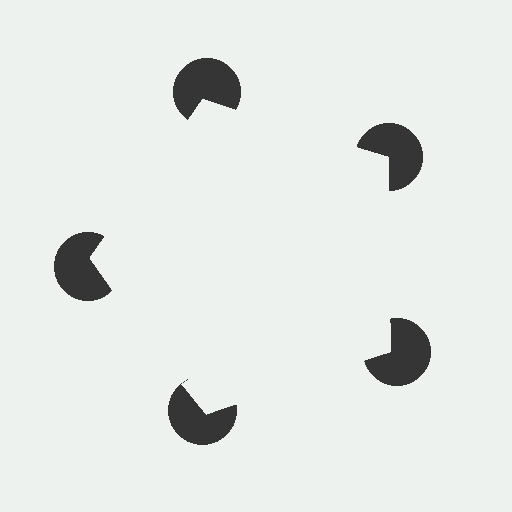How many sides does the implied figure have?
5 sides.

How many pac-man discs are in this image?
There are 5 — one at each vertex of the illusory pentagon.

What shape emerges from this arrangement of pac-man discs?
An illusory pentagon — its edges are inferred from the aligned wedge cuts in the pac-man discs, not physically drawn.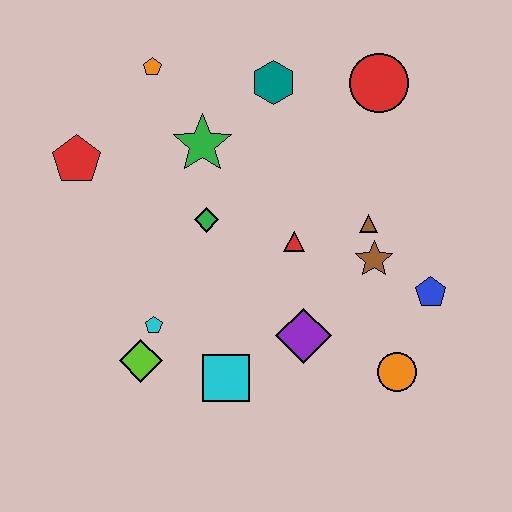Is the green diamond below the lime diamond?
No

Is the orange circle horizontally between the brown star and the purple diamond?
No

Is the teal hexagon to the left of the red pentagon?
No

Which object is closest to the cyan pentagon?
The lime diamond is closest to the cyan pentagon.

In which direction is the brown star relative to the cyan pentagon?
The brown star is to the right of the cyan pentagon.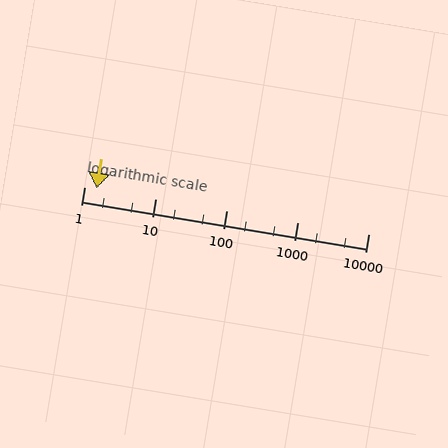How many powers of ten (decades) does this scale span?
The scale spans 4 decades, from 1 to 10000.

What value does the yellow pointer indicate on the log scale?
The pointer indicates approximately 1.5.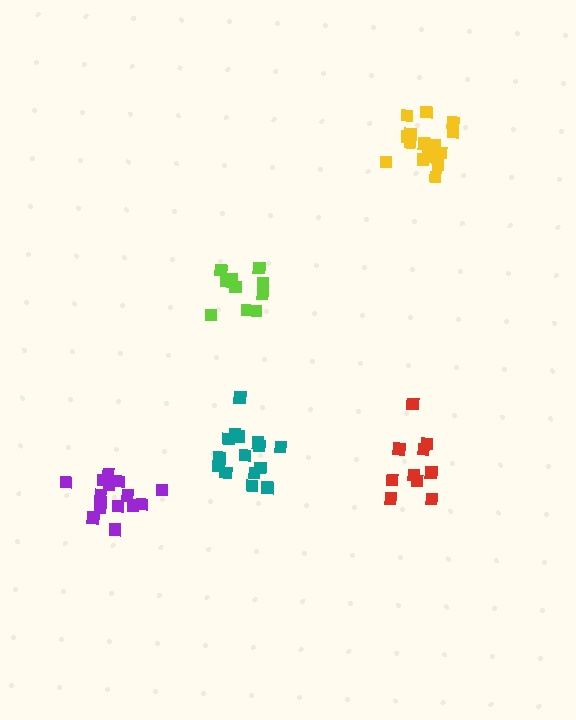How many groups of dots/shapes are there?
There are 5 groups.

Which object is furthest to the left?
The purple cluster is leftmost.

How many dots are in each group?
Group 1: 16 dots, Group 2: 16 dots, Group 3: 10 dots, Group 4: 10 dots, Group 5: 15 dots (67 total).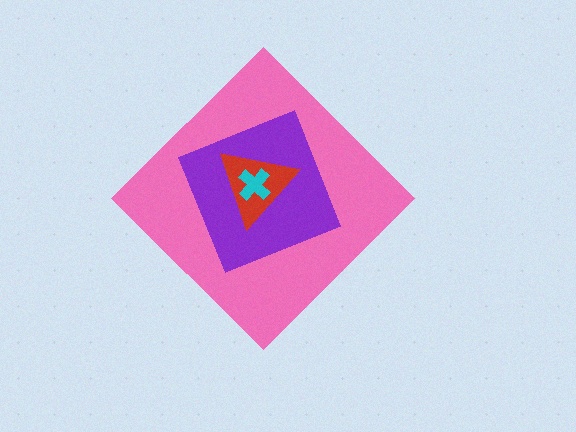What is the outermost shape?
The pink diamond.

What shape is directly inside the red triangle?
The cyan cross.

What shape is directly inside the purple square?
The red triangle.